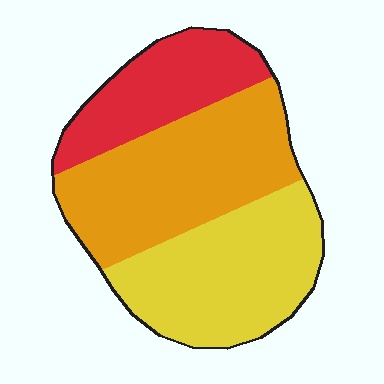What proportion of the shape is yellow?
Yellow takes up about three eighths (3/8) of the shape.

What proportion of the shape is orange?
Orange takes up about two fifths (2/5) of the shape.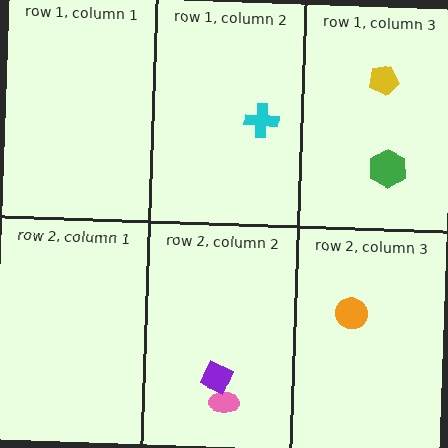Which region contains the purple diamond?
The row 2, column 2 region.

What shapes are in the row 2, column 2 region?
The pink ellipse, the purple diamond.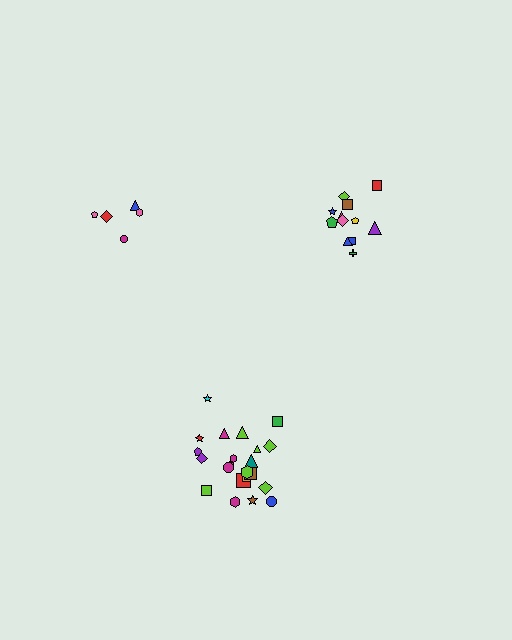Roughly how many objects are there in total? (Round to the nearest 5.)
Roughly 40 objects in total.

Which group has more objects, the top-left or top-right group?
The top-right group.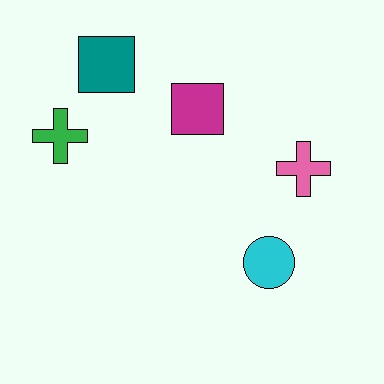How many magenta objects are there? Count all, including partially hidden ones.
There is 1 magenta object.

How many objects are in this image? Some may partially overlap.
There are 5 objects.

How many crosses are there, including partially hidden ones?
There are 2 crosses.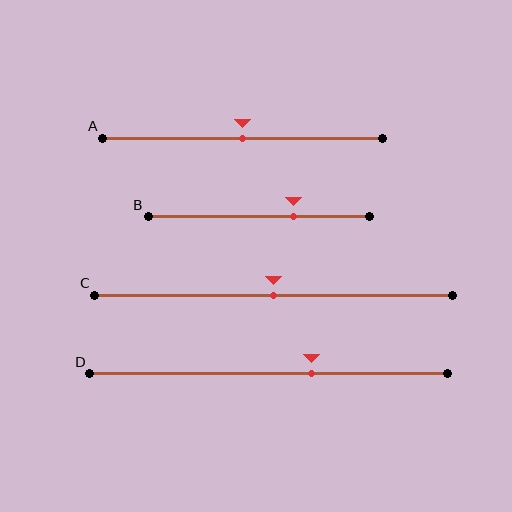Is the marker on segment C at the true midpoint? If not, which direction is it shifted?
Yes, the marker on segment C is at the true midpoint.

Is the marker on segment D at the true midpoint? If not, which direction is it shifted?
No, the marker on segment D is shifted to the right by about 12% of the segment length.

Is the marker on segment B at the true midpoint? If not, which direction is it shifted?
No, the marker on segment B is shifted to the right by about 16% of the segment length.